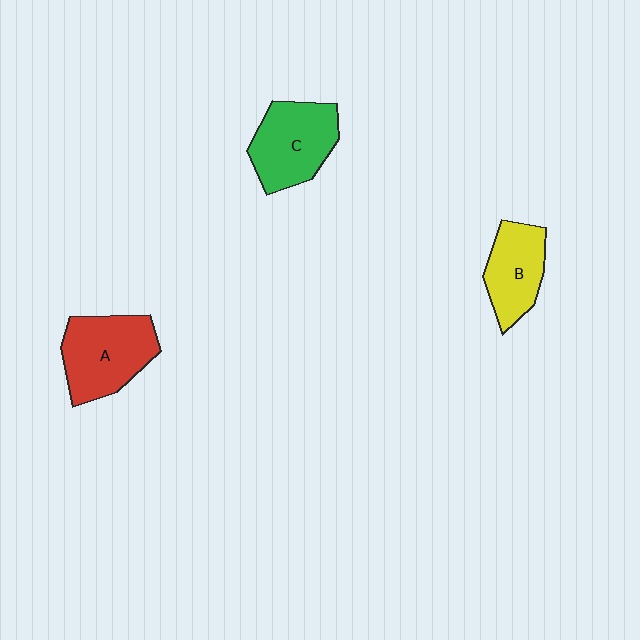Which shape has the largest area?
Shape A (red).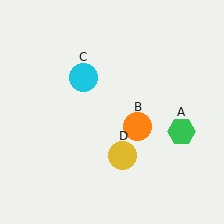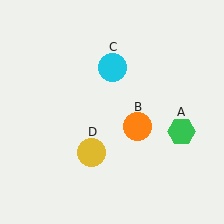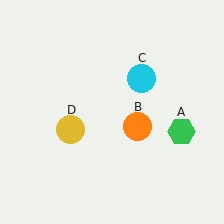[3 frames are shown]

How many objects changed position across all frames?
2 objects changed position: cyan circle (object C), yellow circle (object D).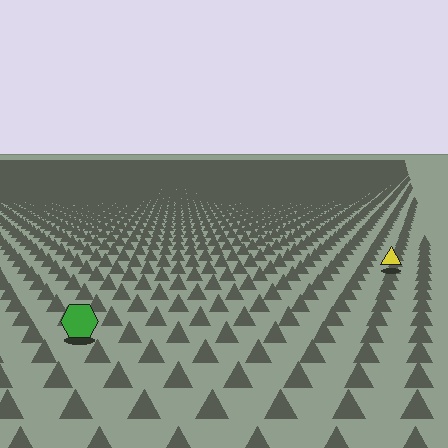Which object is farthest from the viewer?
The yellow triangle is farthest from the viewer. It appears smaller and the ground texture around it is denser.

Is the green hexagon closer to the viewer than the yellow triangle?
Yes. The green hexagon is closer — you can tell from the texture gradient: the ground texture is coarser near it.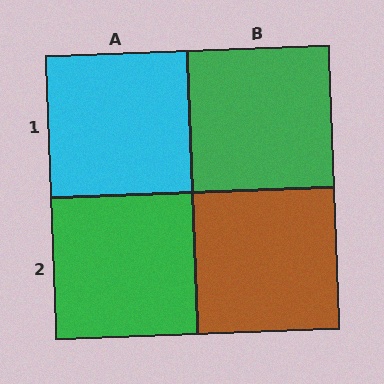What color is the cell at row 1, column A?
Cyan.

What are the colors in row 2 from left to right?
Green, brown.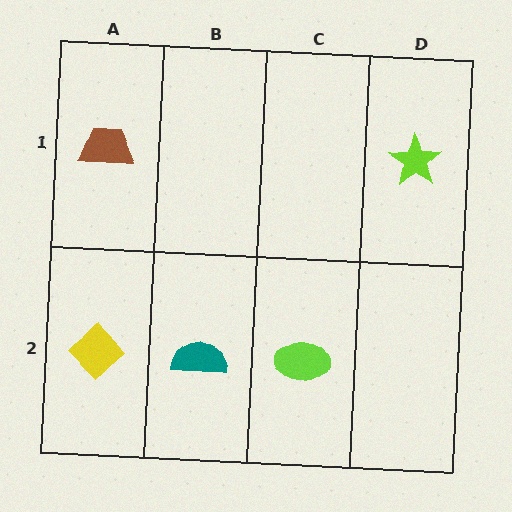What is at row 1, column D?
A lime star.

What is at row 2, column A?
A yellow diamond.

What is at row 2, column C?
A lime ellipse.